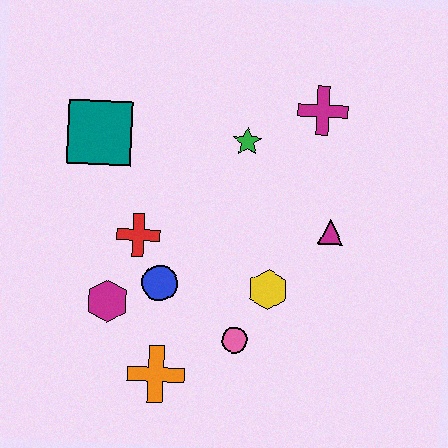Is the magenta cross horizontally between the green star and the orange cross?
No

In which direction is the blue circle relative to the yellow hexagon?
The blue circle is to the left of the yellow hexagon.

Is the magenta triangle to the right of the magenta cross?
Yes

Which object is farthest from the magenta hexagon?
The magenta cross is farthest from the magenta hexagon.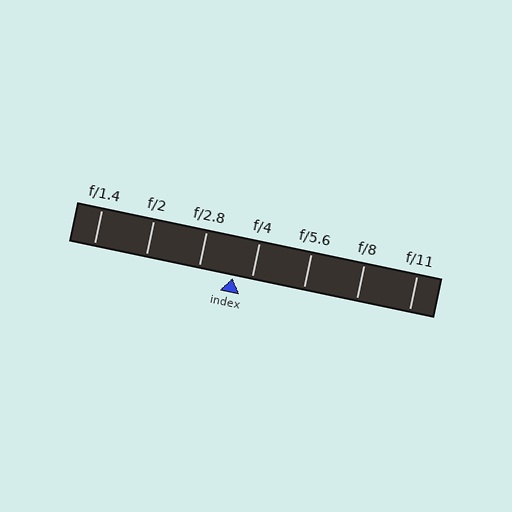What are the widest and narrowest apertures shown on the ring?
The widest aperture shown is f/1.4 and the narrowest is f/11.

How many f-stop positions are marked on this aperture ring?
There are 7 f-stop positions marked.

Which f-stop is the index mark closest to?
The index mark is closest to f/4.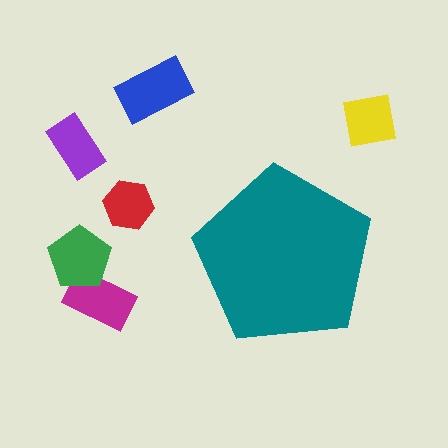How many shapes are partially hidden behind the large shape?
0 shapes are partially hidden.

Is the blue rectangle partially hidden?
No, the blue rectangle is fully visible.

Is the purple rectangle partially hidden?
No, the purple rectangle is fully visible.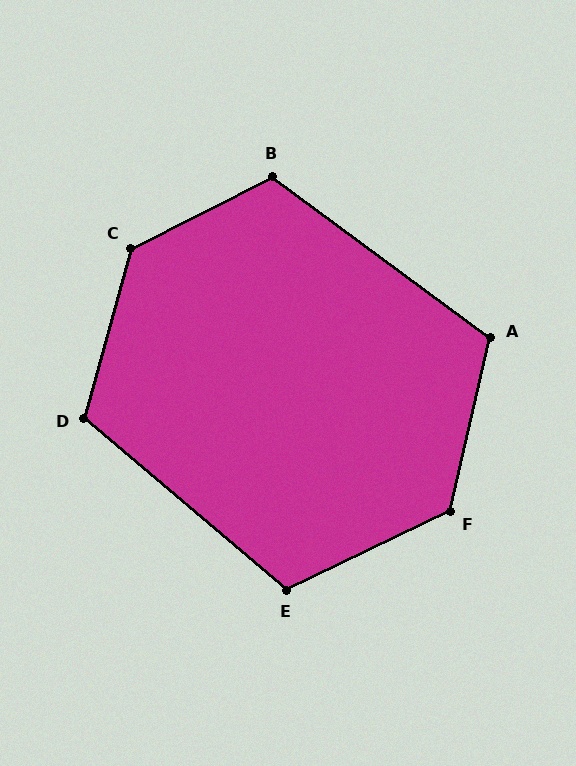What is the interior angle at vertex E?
Approximately 114 degrees (obtuse).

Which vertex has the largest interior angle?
C, at approximately 132 degrees.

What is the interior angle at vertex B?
Approximately 117 degrees (obtuse).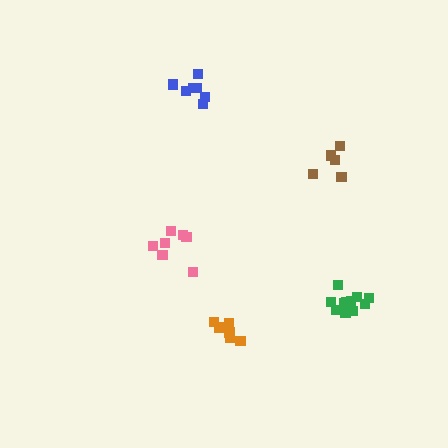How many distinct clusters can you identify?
There are 5 distinct clusters.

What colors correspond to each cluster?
The clusters are colored: brown, blue, green, pink, orange.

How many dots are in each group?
Group 1: 5 dots, Group 2: 7 dots, Group 3: 11 dots, Group 4: 7 dots, Group 5: 7 dots (37 total).